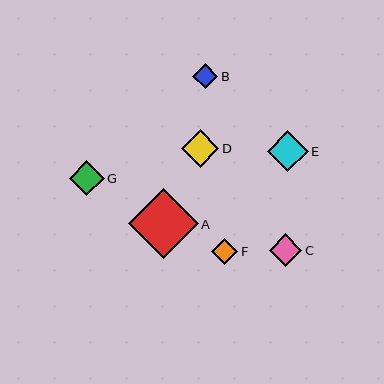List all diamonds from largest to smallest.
From largest to smallest: A, E, D, G, C, F, B.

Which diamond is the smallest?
Diamond B is the smallest with a size of approximately 25 pixels.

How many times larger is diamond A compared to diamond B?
Diamond A is approximately 2.8 times the size of diamond B.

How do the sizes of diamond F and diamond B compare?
Diamond F and diamond B are approximately the same size.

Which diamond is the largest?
Diamond A is the largest with a size of approximately 70 pixels.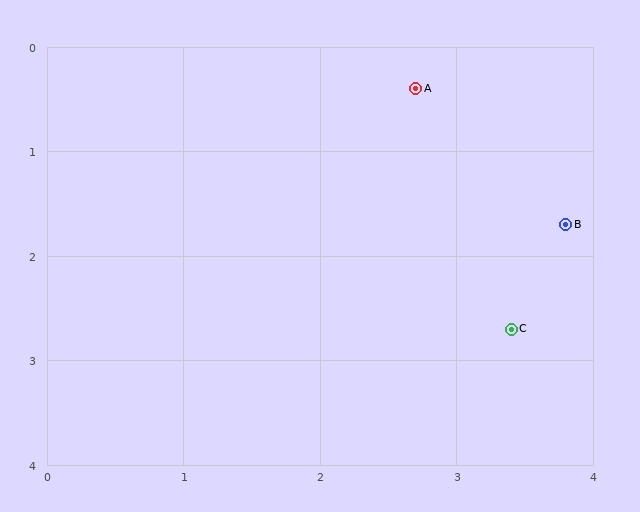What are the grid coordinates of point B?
Point B is at approximately (3.8, 1.7).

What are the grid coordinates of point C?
Point C is at approximately (3.4, 2.7).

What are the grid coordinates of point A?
Point A is at approximately (2.7, 0.4).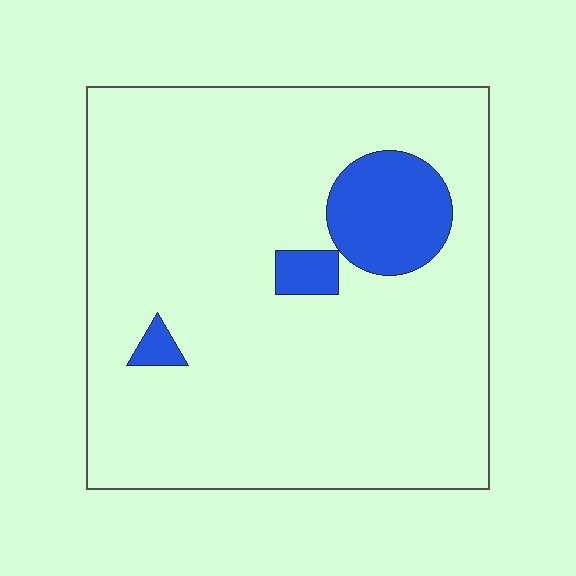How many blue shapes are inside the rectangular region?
3.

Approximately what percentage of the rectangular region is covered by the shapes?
Approximately 10%.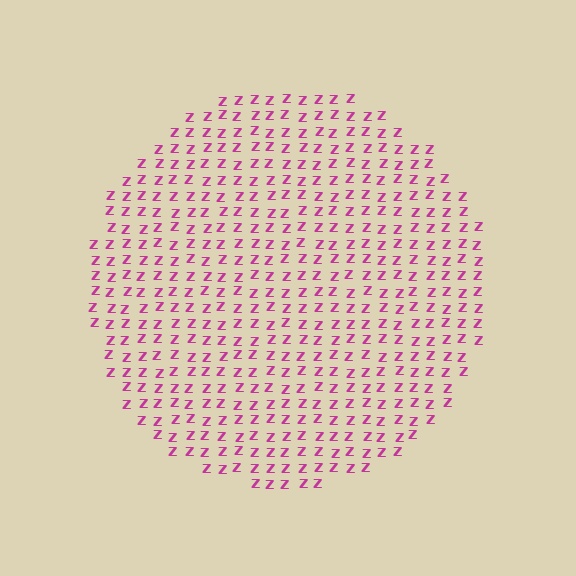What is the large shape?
The large shape is a circle.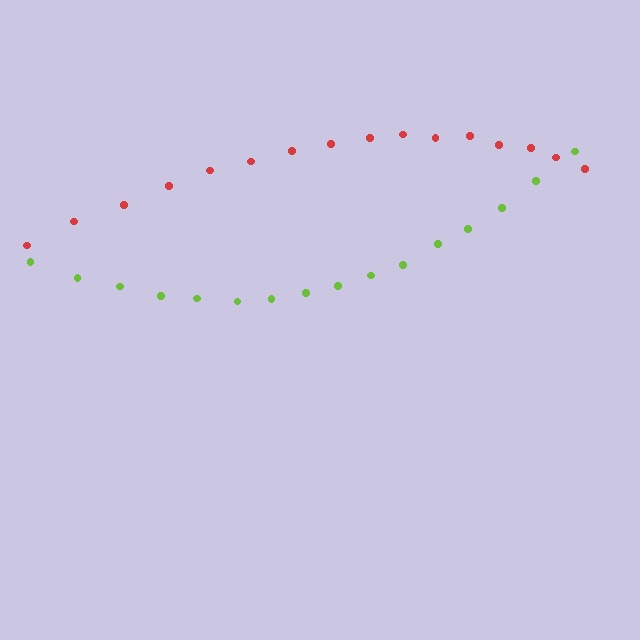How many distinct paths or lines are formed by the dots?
There are 2 distinct paths.